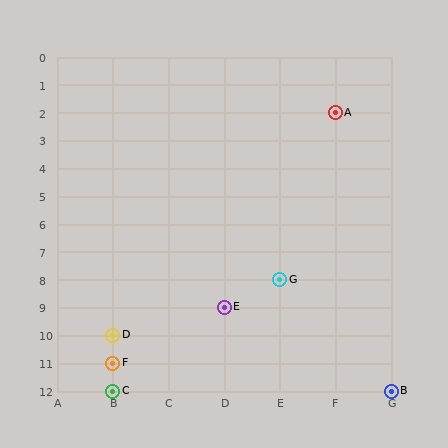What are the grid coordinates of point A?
Point A is at grid coordinates (F, 2).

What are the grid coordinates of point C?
Point C is at grid coordinates (B, 12).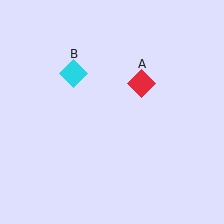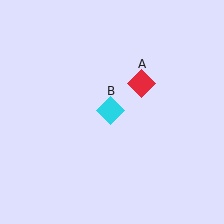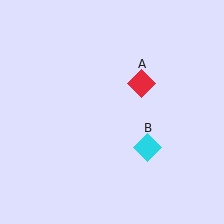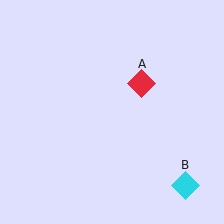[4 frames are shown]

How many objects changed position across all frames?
1 object changed position: cyan diamond (object B).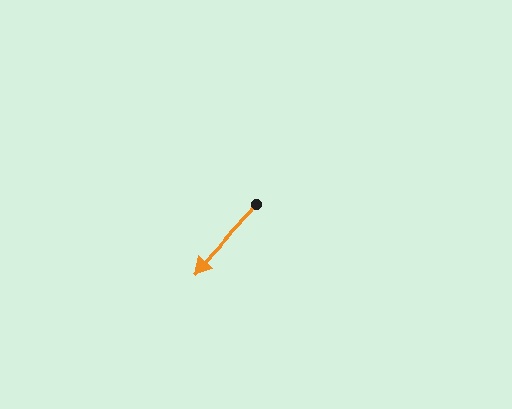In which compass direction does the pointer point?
Southwest.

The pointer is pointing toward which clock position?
Roughly 7 o'clock.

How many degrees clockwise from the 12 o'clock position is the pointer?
Approximately 222 degrees.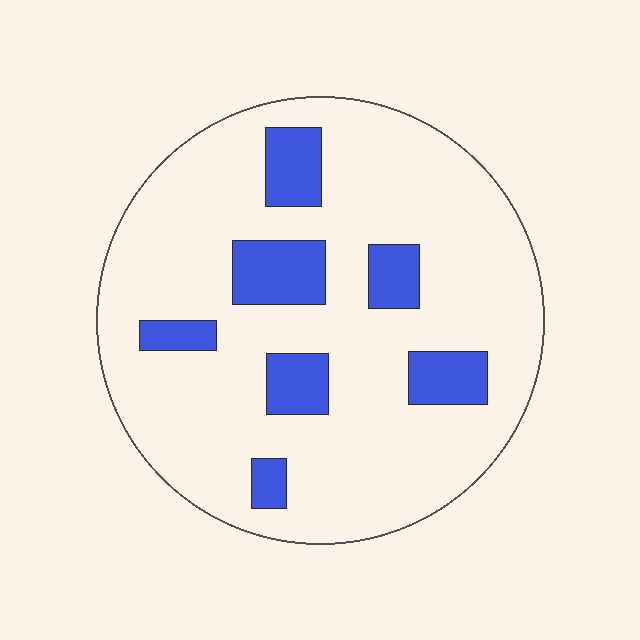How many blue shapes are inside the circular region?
7.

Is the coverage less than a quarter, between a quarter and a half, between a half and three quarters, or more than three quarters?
Less than a quarter.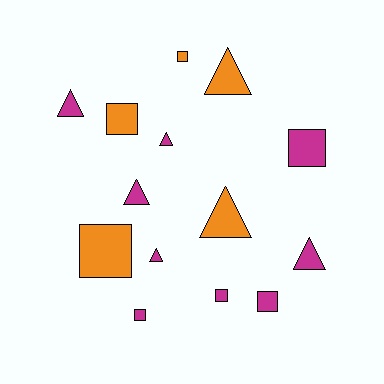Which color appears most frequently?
Magenta, with 9 objects.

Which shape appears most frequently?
Square, with 7 objects.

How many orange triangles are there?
There are 2 orange triangles.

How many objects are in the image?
There are 14 objects.